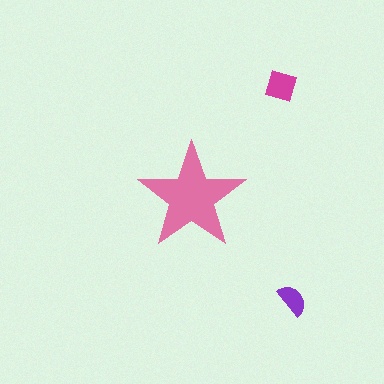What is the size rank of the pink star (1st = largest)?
1st.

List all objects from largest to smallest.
The pink star, the magenta diamond, the purple semicircle.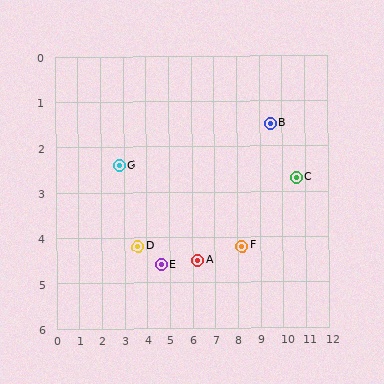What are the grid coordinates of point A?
Point A is at approximately (6.2, 4.5).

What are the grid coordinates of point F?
Point F is at approximately (8.2, 4.2).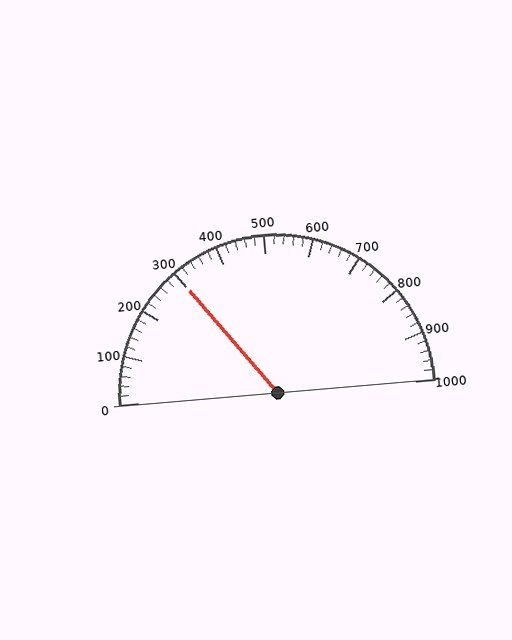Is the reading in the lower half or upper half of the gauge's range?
The reading is in the lower half of the range (0 to 1000).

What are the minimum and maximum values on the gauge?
The gauge ranges from 0 to 1000.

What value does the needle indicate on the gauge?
The needle indicates approximately 300.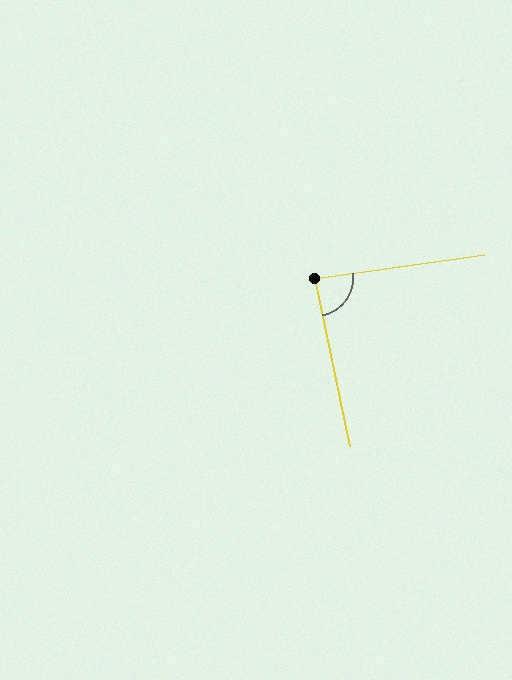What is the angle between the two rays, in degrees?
Approximately 86 degrees.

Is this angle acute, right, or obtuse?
It is approximately a right angle.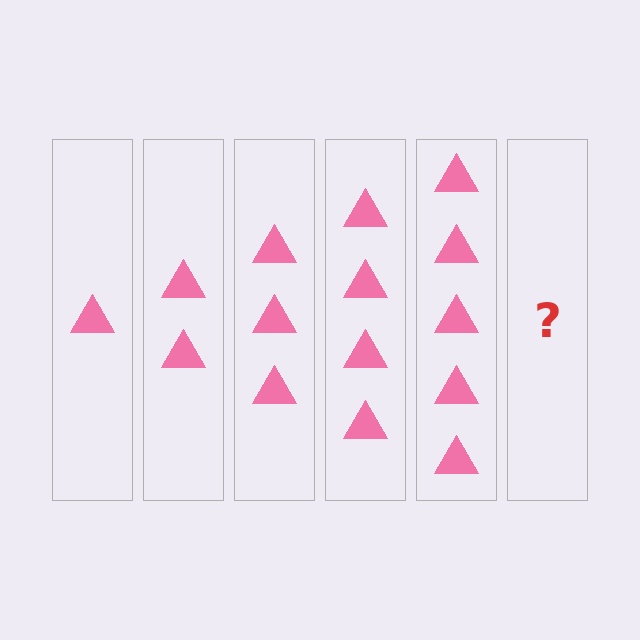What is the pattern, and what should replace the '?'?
The pattern is that each step adds one more triangle. The '?' should be 6 triangles.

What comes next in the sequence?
The next element should be 6 triangles.